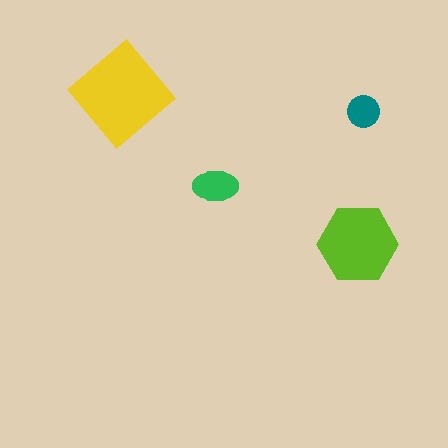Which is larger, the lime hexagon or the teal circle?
The lime hexagon.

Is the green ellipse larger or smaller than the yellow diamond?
Smaller.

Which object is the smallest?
The teal circle.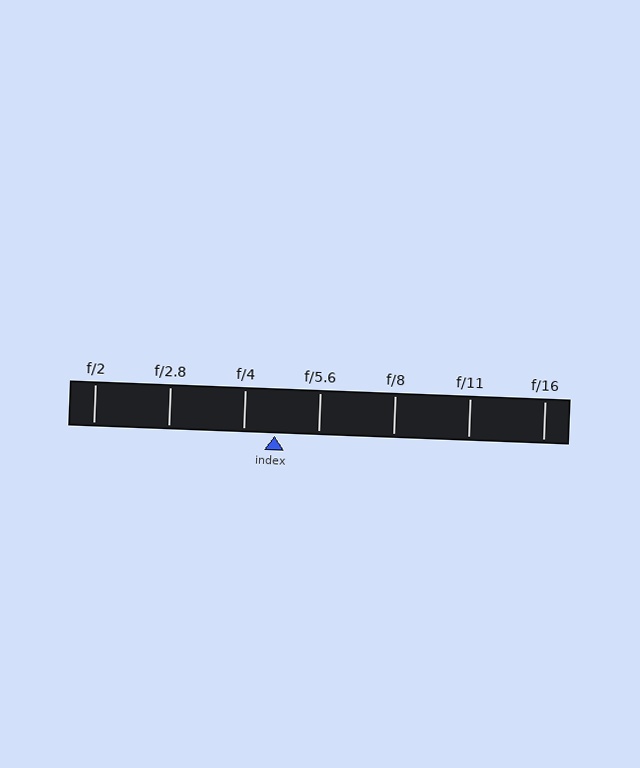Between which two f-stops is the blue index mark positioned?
The index mark is between f/4 and f/5.6.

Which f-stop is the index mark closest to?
The index mark is closest to f/4.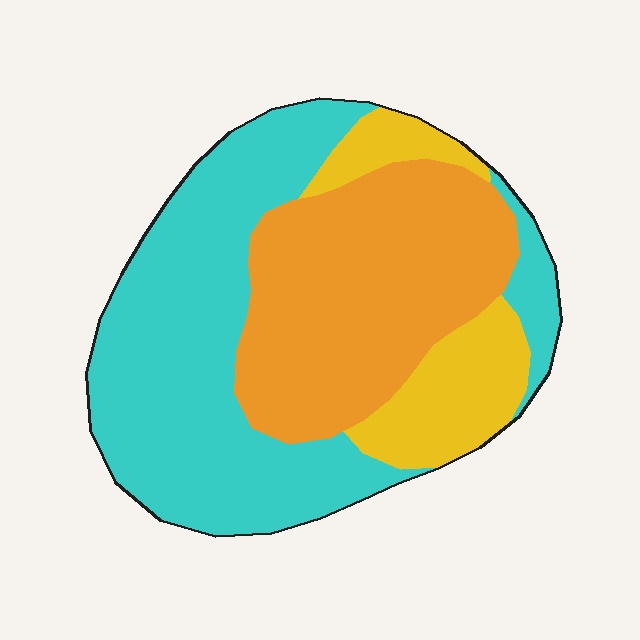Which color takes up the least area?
Yellow, at roughly 15%.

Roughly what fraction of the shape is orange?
Orange covers roughly 35% of the shape.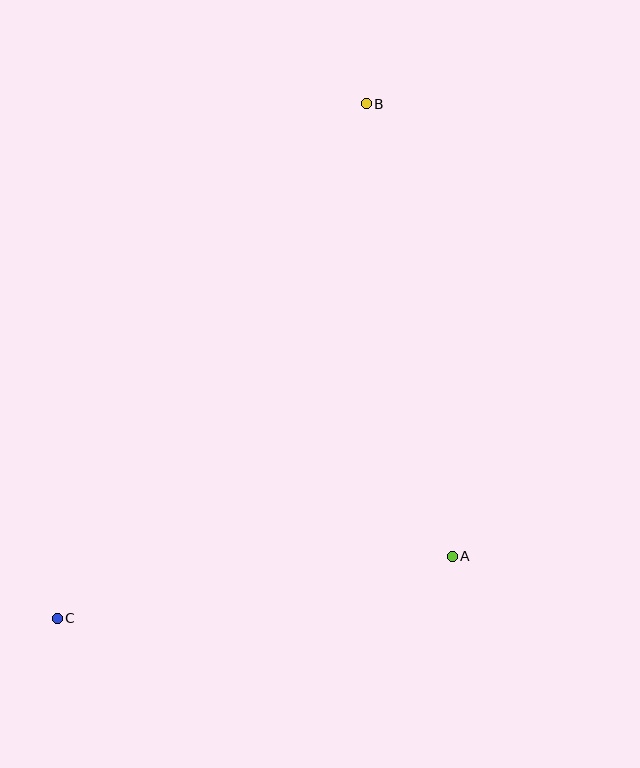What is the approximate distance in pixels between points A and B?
The distance between A and B is approximately 461 pixels.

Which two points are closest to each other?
Points A and C are closest to each other.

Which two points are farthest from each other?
Points B and C are farthest from each other.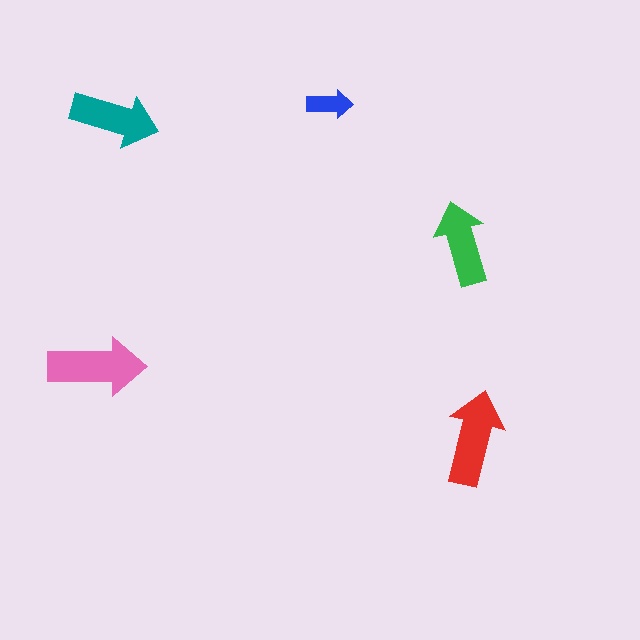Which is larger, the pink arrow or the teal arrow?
The pink one.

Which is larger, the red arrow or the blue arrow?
The red one.